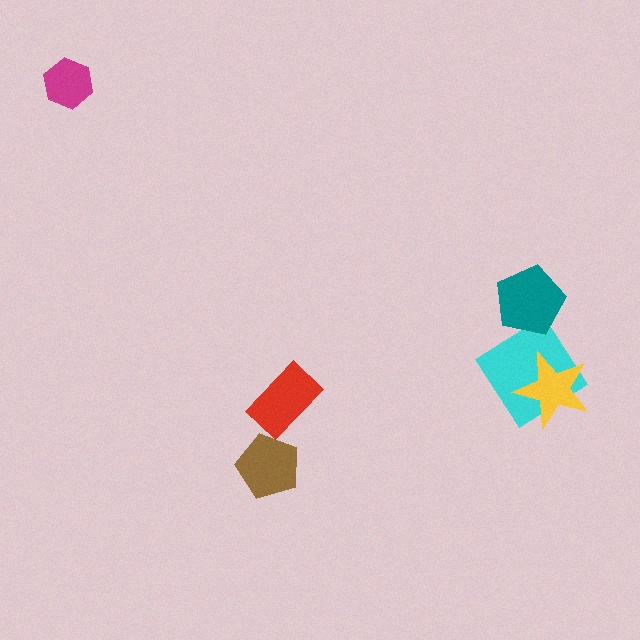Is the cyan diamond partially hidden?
Yes, it is partially covered by another shape.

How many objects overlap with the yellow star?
1 object overlaps with the yellow star.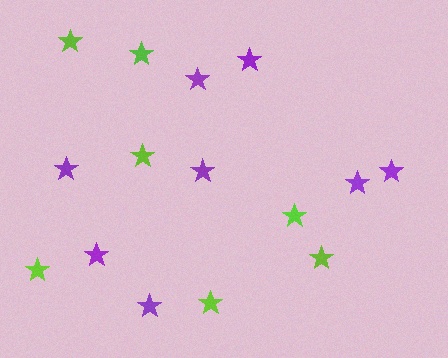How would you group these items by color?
There are 2 groups: one group of purple stars (8) and one group of lime stars (7).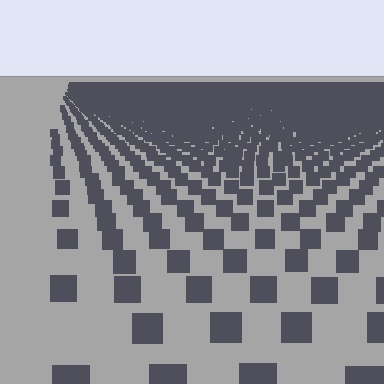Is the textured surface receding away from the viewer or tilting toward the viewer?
The surface is receding away from the viewer. Texture elements get smaller and denser toward the top.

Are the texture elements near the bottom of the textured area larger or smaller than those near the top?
Larger. Near the bottom, elements are closer to the viewer and appear at a bigger on-screen size.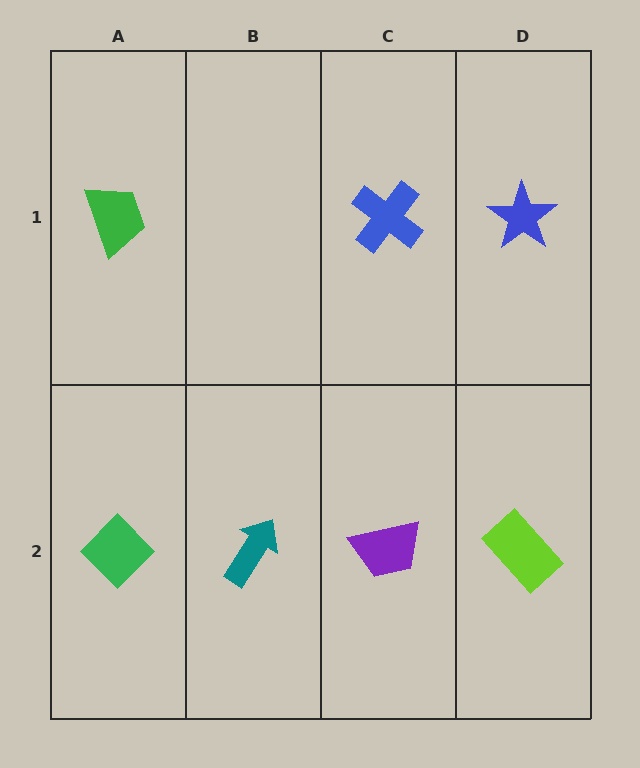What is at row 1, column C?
A blue cross.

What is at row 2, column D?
A lime rectangle.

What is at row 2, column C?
A purple trapezoid.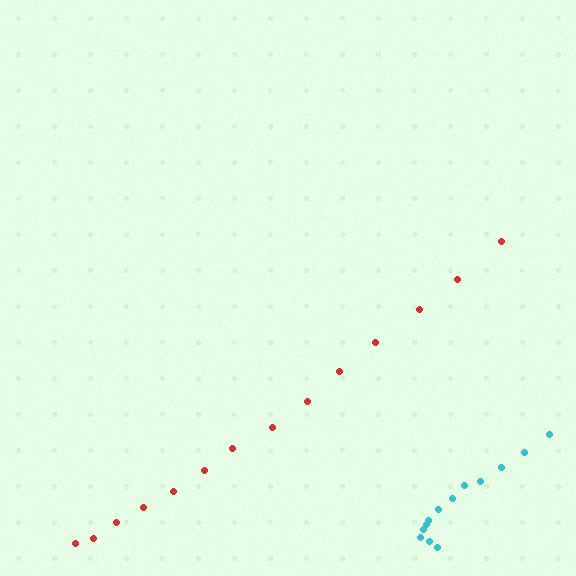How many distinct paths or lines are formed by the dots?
There are 2 distinct paths.